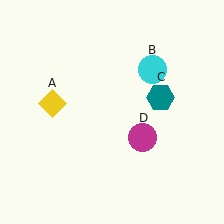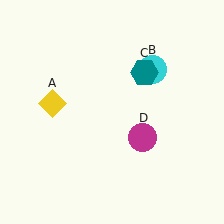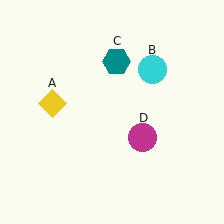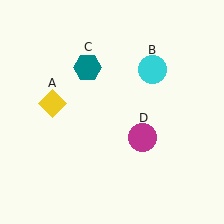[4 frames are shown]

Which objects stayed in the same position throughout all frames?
Yellow diamond (object A) and cyan circle (object B) and magenta circle (object D) remained stationary.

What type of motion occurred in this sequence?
The teal hexagon (object C) rotated counterclockwise around the center of the scene.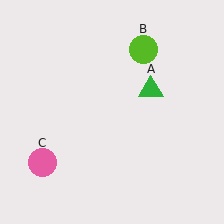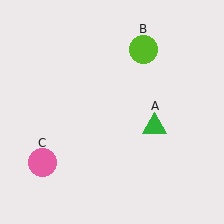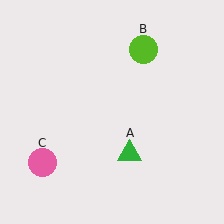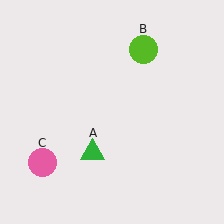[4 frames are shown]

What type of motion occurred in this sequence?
The green triangle (object A) rotated clockwise around the center of the scene.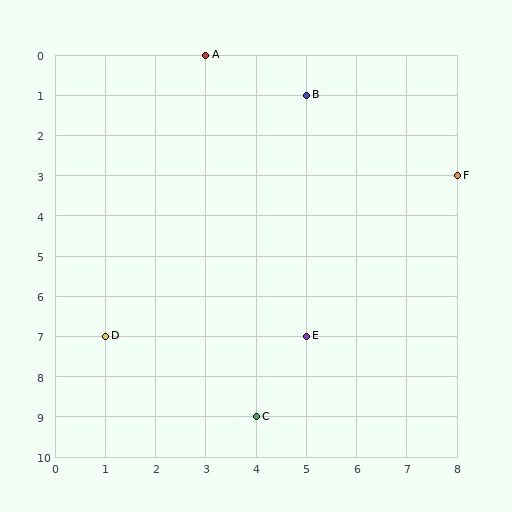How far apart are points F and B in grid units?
Points F and B are 3 columns and 2 rows apart (about 3.6 grid units diagonally).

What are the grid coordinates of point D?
Point D is at grid coordinates (1, 7).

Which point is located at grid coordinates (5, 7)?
Point E is at (5, 7).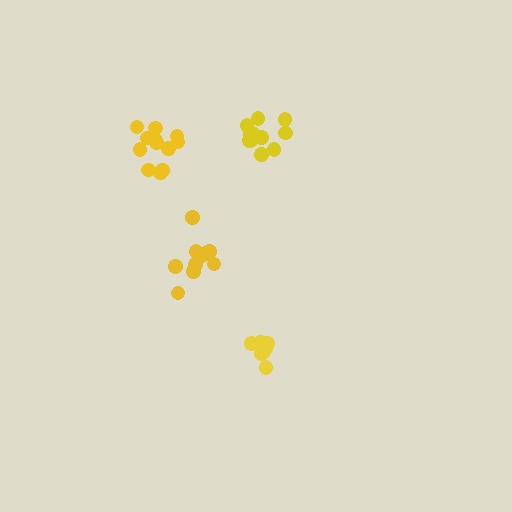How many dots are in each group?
Group 1: 8 dots, Group 2: 11 dots, Group 3: 11 dots, Group 4: 12 dots (42 total).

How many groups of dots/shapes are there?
There are 4 groups.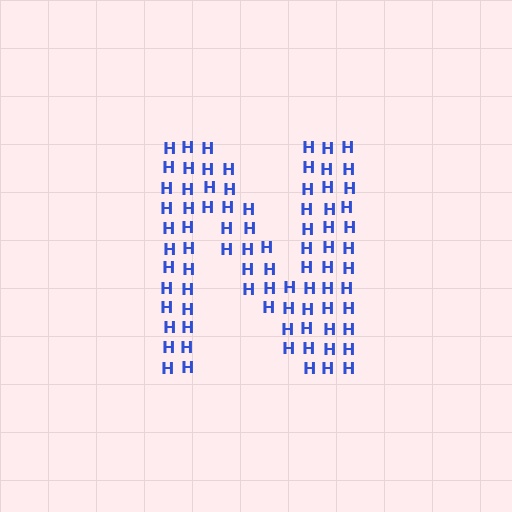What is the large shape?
The large shape is the letter N.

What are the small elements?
The small elements are letter H's.